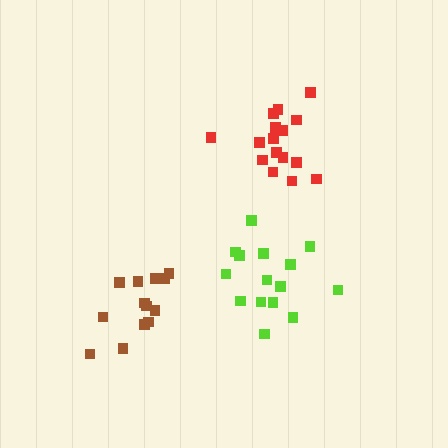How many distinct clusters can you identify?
There are 3 distinct clusters.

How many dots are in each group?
Group 1: 15 dots, Group 2: 13 dots, Group 3: 16 dots (44 total).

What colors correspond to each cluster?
The clusters are colored: lime, brown, red.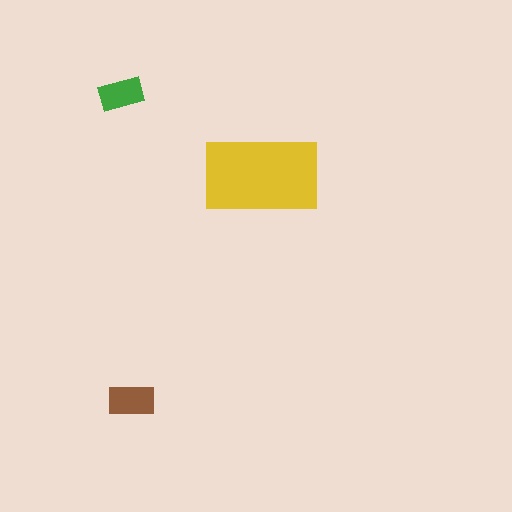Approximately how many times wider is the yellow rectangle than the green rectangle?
About 2.5 times wider.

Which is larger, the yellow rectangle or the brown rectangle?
The yellow one.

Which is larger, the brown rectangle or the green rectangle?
The brown one.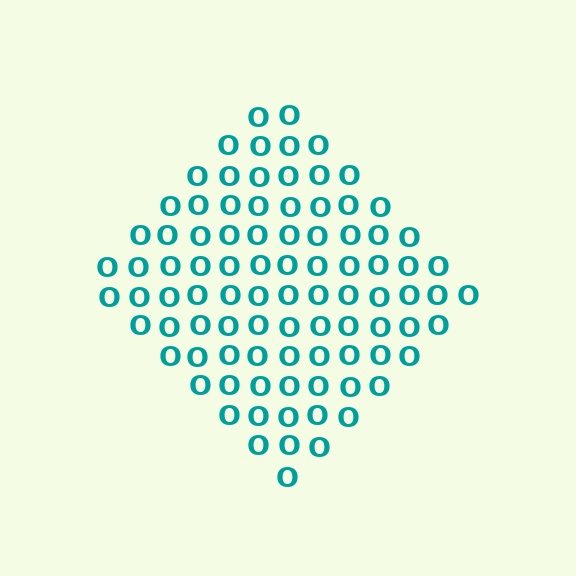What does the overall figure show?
The overall figure shows a diamond.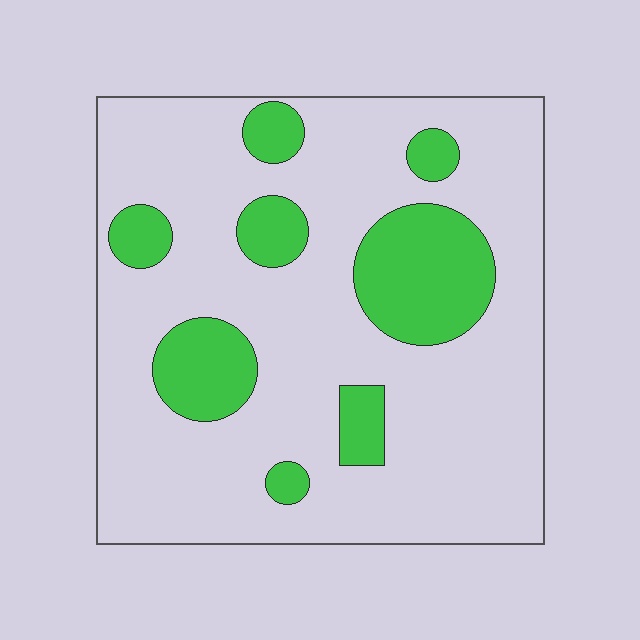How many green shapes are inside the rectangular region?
8.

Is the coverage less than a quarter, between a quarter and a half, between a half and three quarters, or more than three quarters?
Less than a quarter.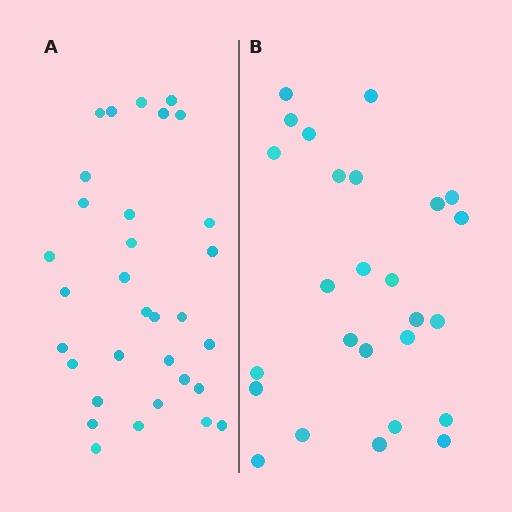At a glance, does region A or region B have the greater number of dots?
Region A (the left region) has more dots.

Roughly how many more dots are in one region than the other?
Region A has about 6 more dots than region B.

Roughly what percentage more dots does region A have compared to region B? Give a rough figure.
About 25% more.